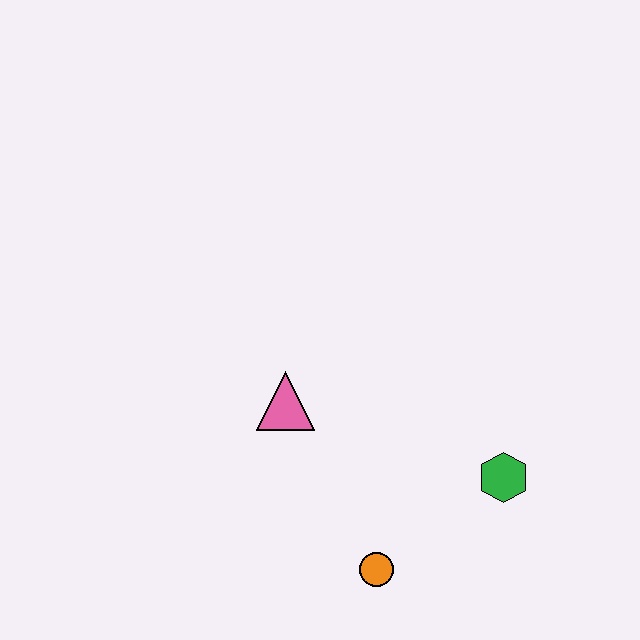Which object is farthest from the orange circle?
The pink triangle is farthest from the orange circle.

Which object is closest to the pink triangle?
The orange circle is closest to the pink triangle.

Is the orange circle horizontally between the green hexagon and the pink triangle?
Yes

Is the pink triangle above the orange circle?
Yes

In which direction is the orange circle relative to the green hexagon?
The orange circle is to the left of the green hexagon.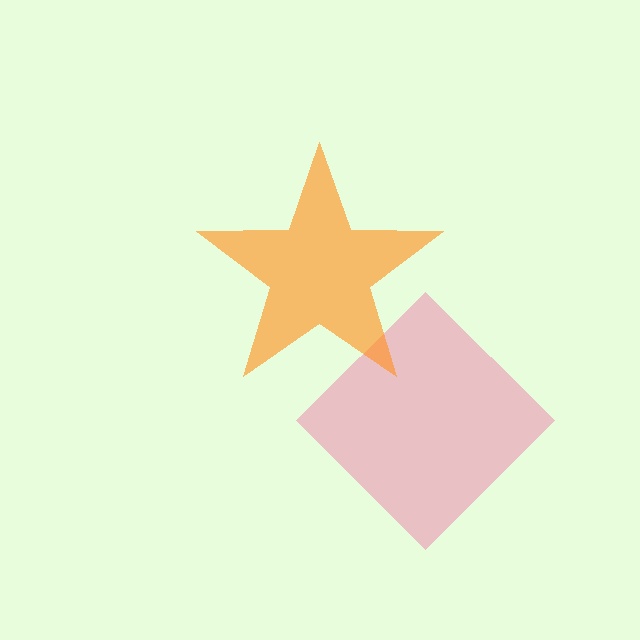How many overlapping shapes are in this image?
There are 2 overlapping shapes in the image.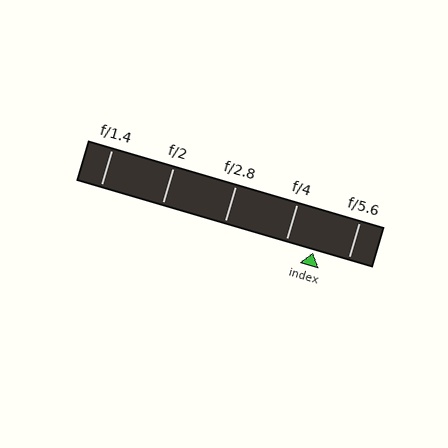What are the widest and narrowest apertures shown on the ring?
The widest aperture shown is f/1.4 and the narrowest is f/5.6.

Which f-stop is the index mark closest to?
The index mark is closest to f/4.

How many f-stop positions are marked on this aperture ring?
There are 5 f-stop positions marked.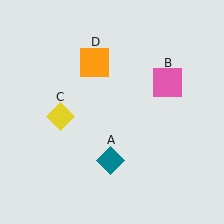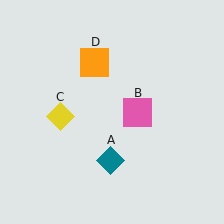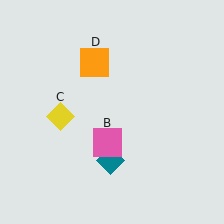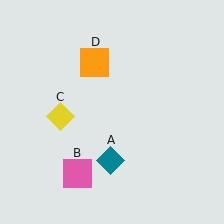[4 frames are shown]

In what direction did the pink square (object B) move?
The pink square (object B) moved down and to the left.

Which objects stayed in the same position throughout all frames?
Teal diamond (object A) and yellow diamond (object C) and orange square (object D) remained stationary.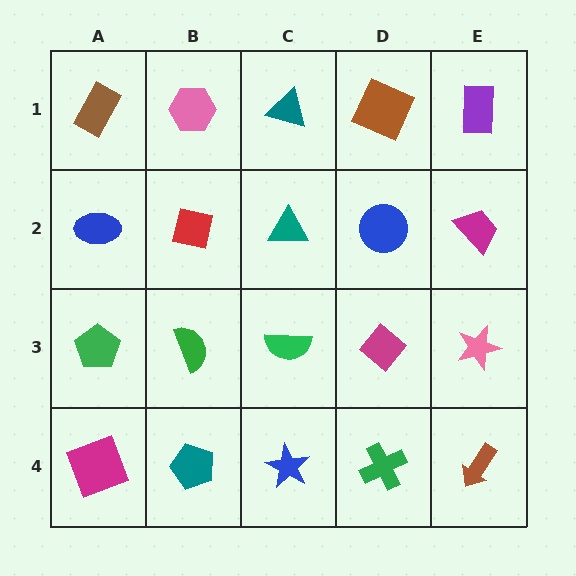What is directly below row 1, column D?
A blue circle.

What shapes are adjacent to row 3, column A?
A blue ellipse (row 2, column A), a magenta square (row 4, column A), a green semicircle (row 3, column B).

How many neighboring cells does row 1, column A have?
2.